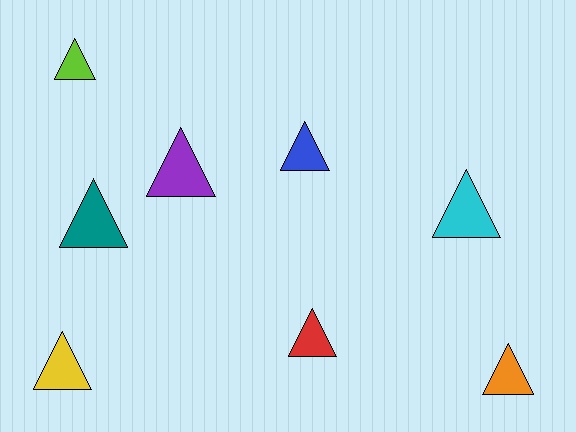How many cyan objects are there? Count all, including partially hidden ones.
There is 1 cyan object.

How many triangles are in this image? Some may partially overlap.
There are 8 triangles.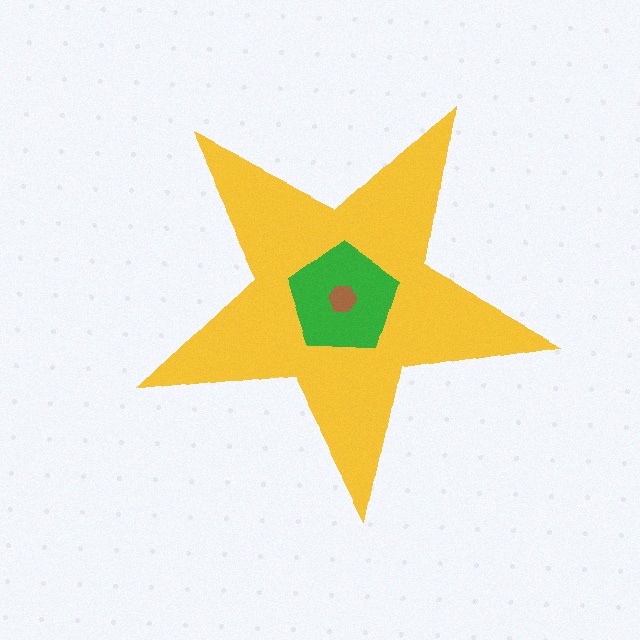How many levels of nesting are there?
3.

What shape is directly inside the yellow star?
The green pentagon.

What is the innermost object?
The brown hexagon.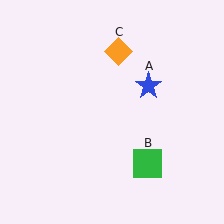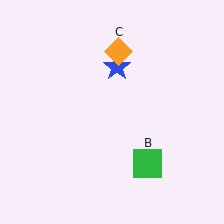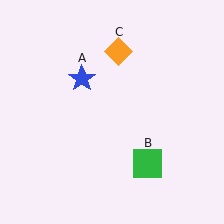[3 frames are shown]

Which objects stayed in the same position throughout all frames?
Green square (object B) and orange diamond (object C) remained stationary.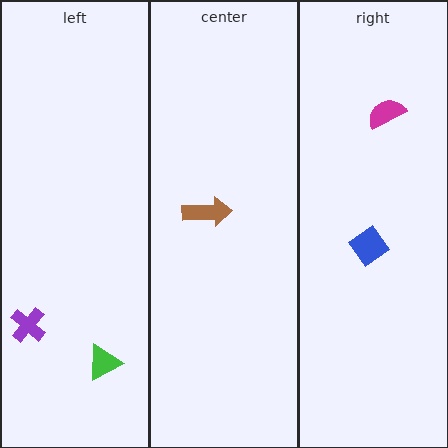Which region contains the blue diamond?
The right region.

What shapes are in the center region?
The brown arrow.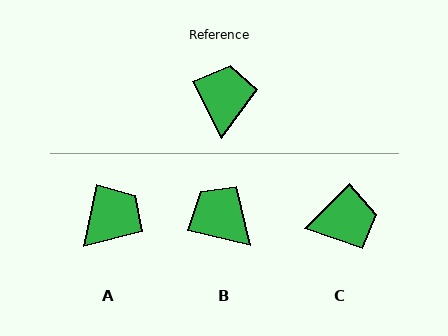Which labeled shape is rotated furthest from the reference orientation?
C, about 72 degrees away.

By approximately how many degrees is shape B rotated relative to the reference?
Approximately 50 degrees counter-clockwise.